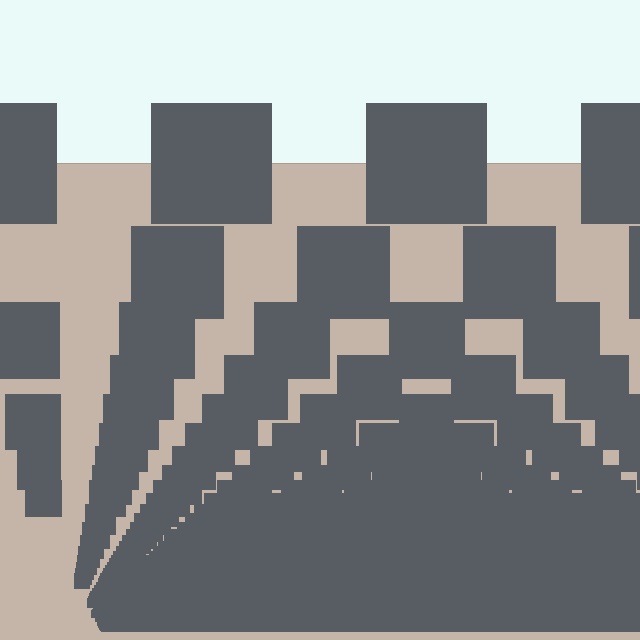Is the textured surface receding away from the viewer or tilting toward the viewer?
The surface appears to tilt toward the viewer. Texture elements get larger and sparser toward the top.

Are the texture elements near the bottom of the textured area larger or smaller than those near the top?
Smaller. The gradient is inverted — elements near the bottom are smaller and denser.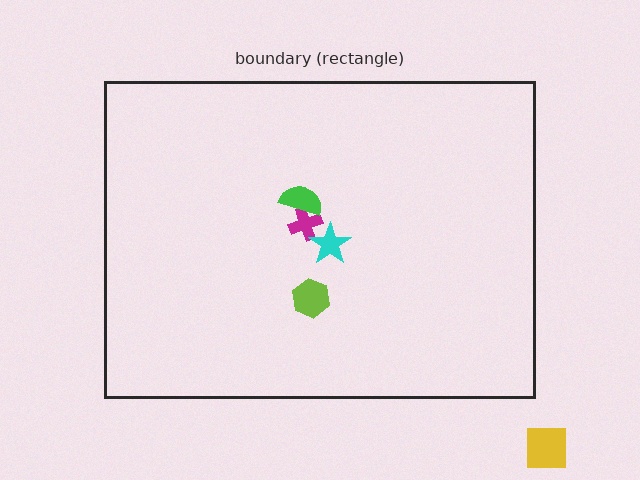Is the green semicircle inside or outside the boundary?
Inside.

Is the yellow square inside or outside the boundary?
Outside.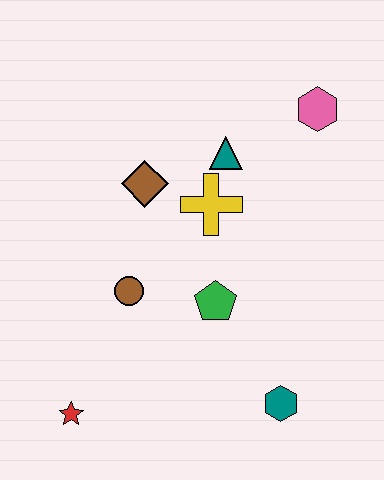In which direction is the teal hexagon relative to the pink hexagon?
The teal hexagon is below the pink hexagon.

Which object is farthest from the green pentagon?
The pink hexagon is farthest from the green pentagon.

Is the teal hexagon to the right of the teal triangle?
Yes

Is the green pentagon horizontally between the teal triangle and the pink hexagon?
No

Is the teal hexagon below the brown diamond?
Yes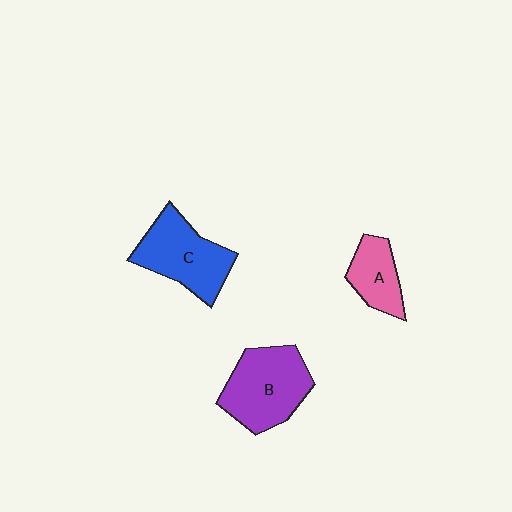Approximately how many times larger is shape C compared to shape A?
Approximately 1.7 times.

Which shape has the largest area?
Shape B (purple).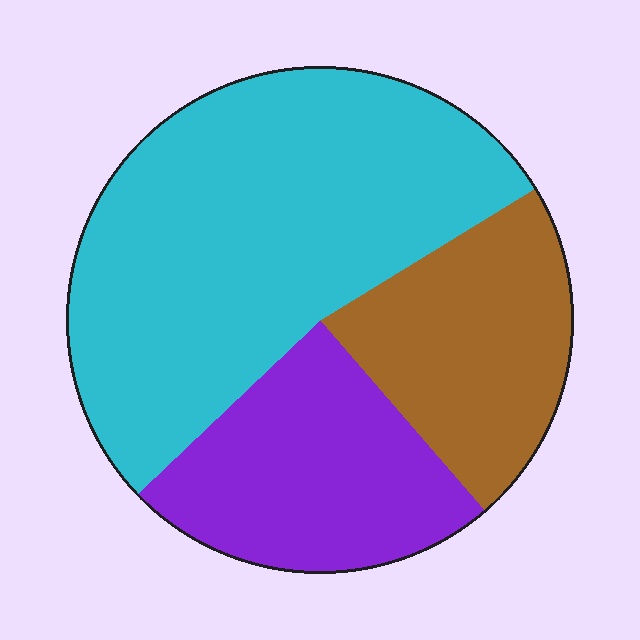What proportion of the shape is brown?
Brown takes up about one fifth (1/5) of the shape.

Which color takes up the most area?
Cyan, at roughly 55%.